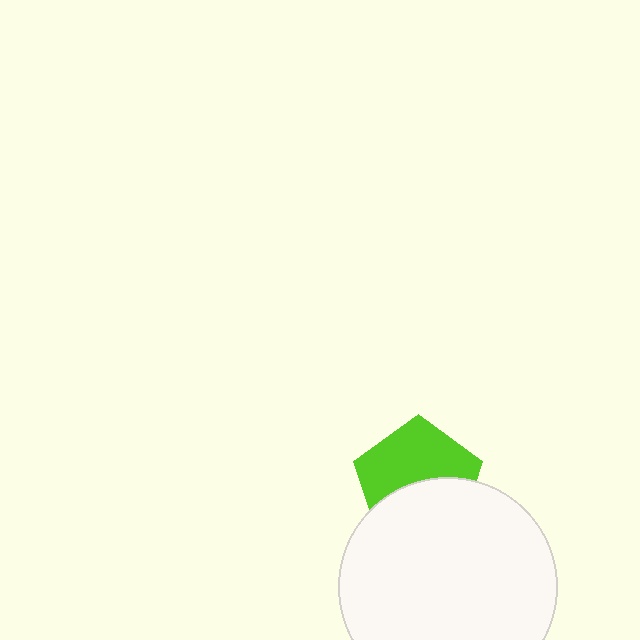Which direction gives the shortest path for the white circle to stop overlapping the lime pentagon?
Moving down gives the shortest separation.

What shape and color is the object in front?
The object in front is a white circle.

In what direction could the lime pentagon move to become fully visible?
The lime pentagon could move up. That would shift it out from behind the white circle entirely.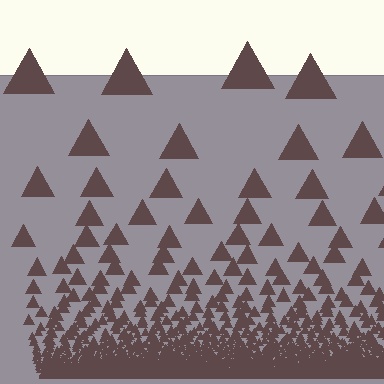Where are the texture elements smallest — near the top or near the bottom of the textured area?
Near the bottom.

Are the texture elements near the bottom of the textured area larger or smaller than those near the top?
Smaller. The gradient is inverted — elements near the bottom are smaller and denser.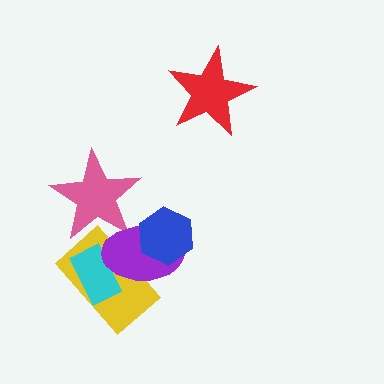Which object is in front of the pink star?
The purple ellipse is in front of the pink star.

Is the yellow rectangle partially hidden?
Yes, it is partially covered by another shape.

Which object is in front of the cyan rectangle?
The purple ellipse is in front of the cyan rectangle.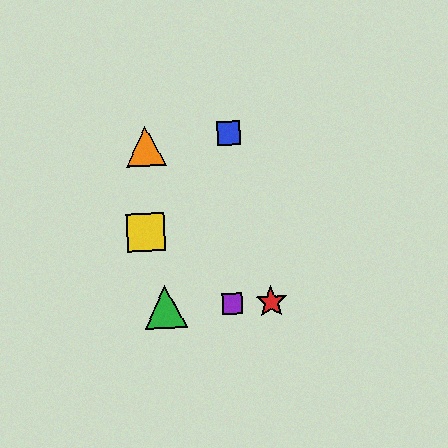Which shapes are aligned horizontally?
The red star, the green triangle, the purple square are aligned horizontally.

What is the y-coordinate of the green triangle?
The green triangle is at y≈307.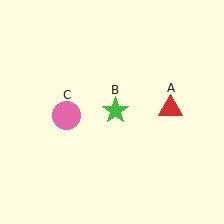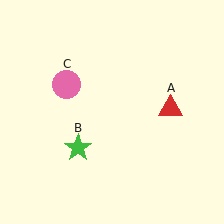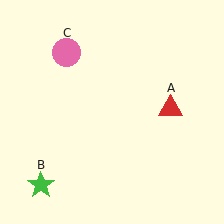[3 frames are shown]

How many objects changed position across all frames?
2 objects changed position: green star (object B), pink circle (object C).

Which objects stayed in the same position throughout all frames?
Red triangle (object A) remained stationary.